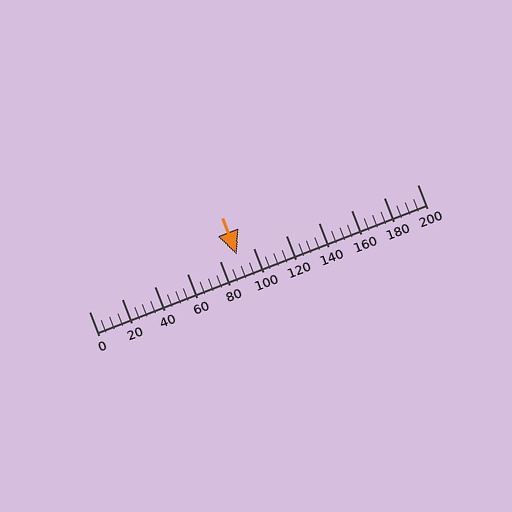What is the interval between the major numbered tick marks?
The major tick marks are spaced 20 units apart.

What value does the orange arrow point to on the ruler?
The orange arrow points to approximately 90.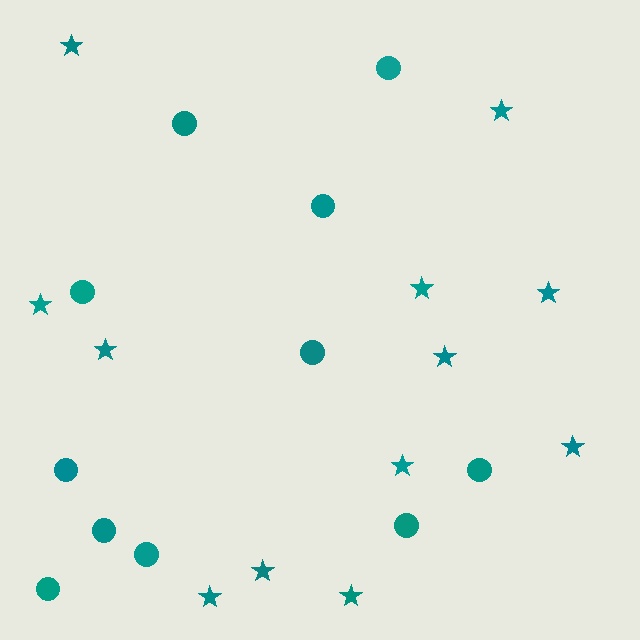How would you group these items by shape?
There are 2 groups: one group of circles (11) and one group of stars (12).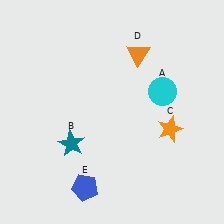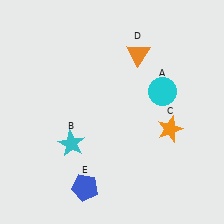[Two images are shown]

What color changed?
The star (B) changed from teal in Image 1 to cyan in Image 2.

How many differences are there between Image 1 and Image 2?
There is 1 difference between the two images.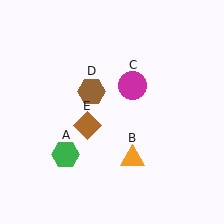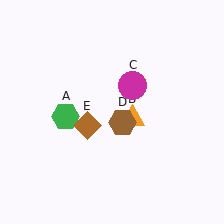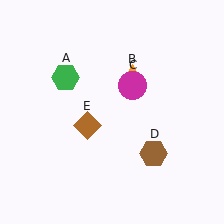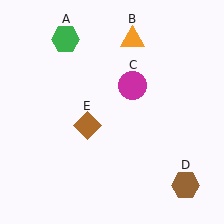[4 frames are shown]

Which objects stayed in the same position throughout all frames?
Magenta circle (object C) and brown diamond (object E) remained stationary.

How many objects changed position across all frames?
3 objects changed position: green hexagon (object A), orange triangle (object B), brown hexagon (object D).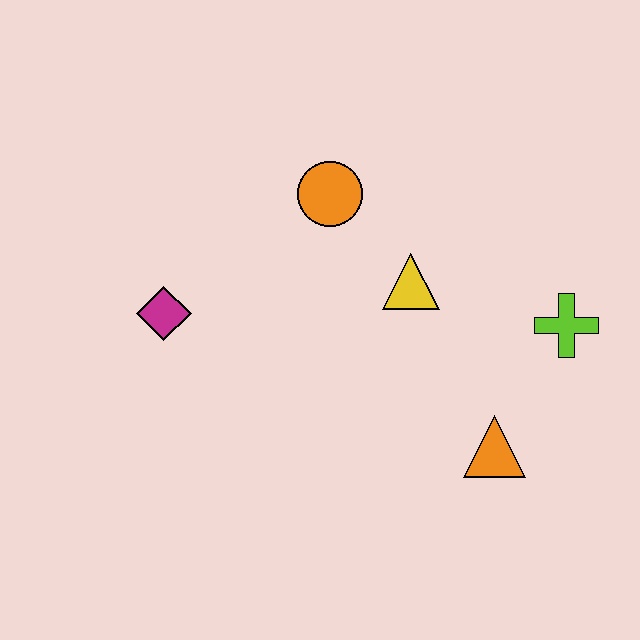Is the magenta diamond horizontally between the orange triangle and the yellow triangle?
No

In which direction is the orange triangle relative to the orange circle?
The orange triangle is below the orange circle.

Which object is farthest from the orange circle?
The orange triangle is farthest from the orange circle.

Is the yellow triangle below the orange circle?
Yes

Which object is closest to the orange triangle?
The lime cross is closest to the orange triangle.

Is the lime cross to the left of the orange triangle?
No